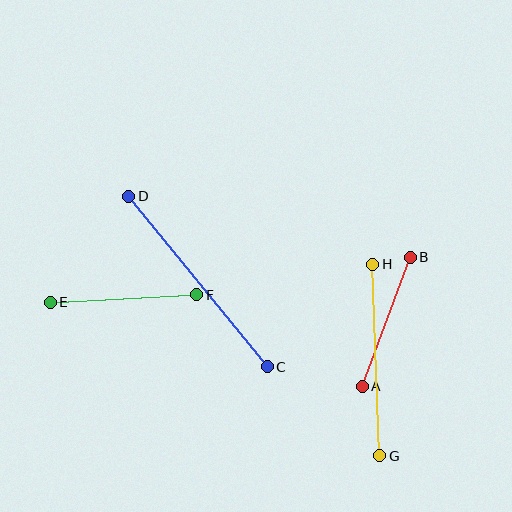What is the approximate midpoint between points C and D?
The midpoint is at approximately (198, 282) pixels.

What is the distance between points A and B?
The distance is approximately 138 pixels.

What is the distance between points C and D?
The distance is approximately 220 pixels.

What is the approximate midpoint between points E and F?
The midpoint is at approximately (124, 298) pixels.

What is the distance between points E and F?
The distance is approximately 147 pixels.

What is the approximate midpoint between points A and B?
The midpoint is at approximately (386, 322) pixels.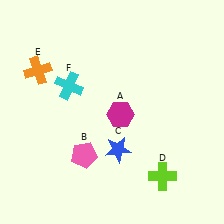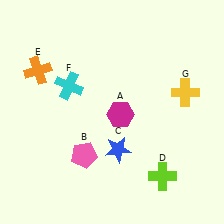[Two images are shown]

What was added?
A yellow cross (G) was added in Image 2.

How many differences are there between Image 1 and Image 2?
There is 1 difference between the two images.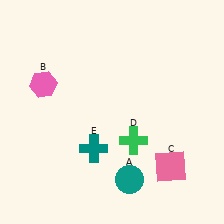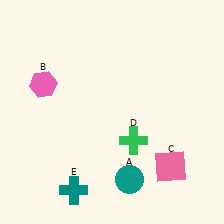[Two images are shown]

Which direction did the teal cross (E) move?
The teal cross (E) moved down.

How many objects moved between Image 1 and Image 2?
1 object moved between the two images.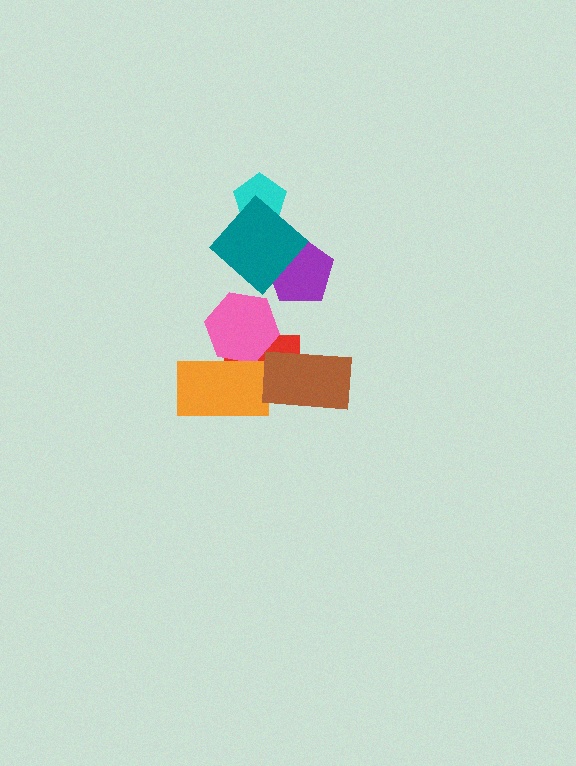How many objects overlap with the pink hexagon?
2 objects overlap with the pink hexagon.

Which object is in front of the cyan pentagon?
The teal diamond is in front of the cyan pentagon.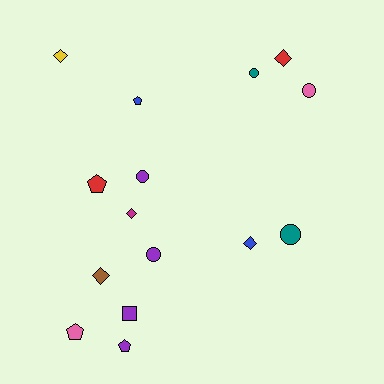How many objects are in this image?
There are 15 objects.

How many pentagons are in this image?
There are 4 pentagons.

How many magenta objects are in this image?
There is 1 magenta object.